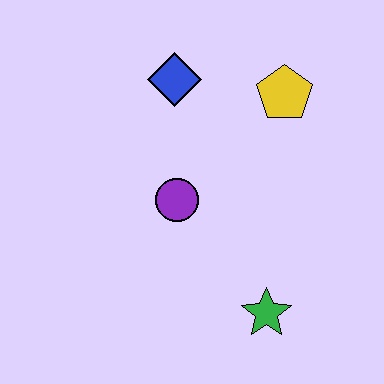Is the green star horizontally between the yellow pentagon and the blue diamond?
Yes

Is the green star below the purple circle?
Yes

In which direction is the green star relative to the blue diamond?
The green star is below the blue diamond.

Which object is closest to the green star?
The purple circle is closest to the green star.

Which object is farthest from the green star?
The blue diamond is farthest from the green star.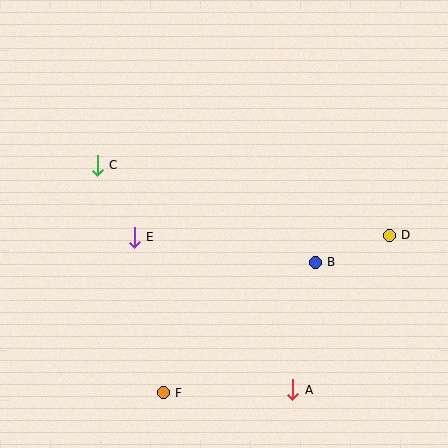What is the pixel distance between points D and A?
The distance between D and A is 182 pixels.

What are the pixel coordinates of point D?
Point D is at (389, 235).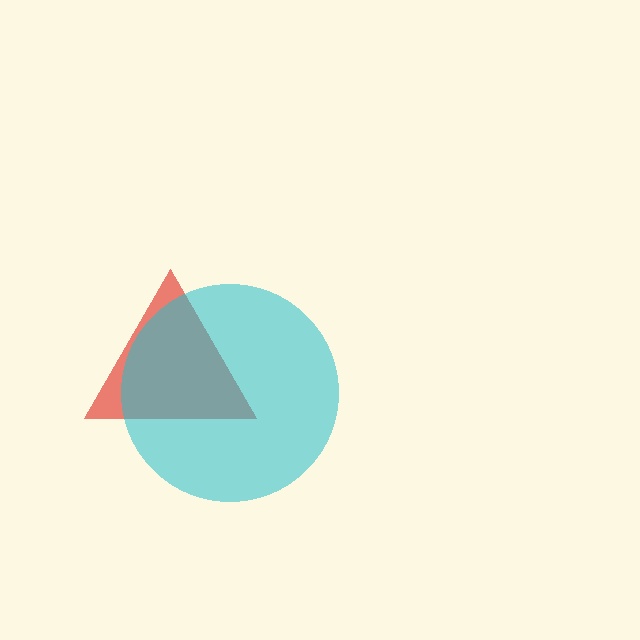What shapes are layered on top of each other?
The layered shapes are: a red triangle, a cyan circle.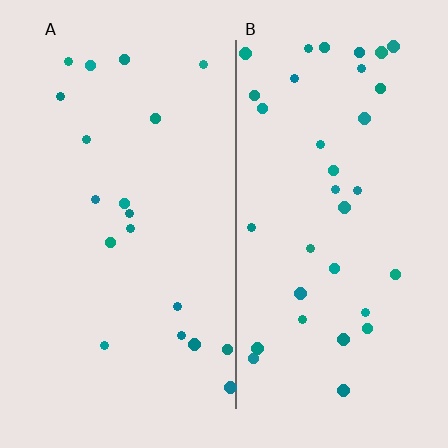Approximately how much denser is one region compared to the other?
Approximately 1.8× — region B over region A.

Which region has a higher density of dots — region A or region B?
B (the right).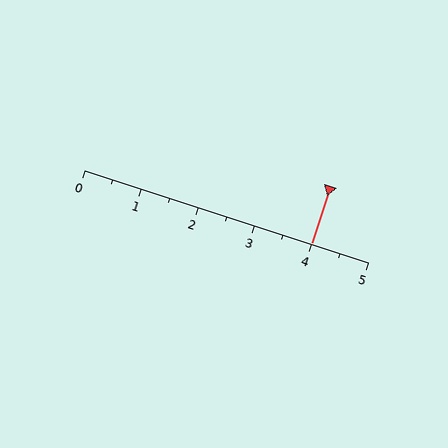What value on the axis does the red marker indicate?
The marker indicates approximately 4.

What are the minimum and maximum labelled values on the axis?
The axis runs from 0 to 5.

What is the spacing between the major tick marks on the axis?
The major ticks are spaced 1 apart.